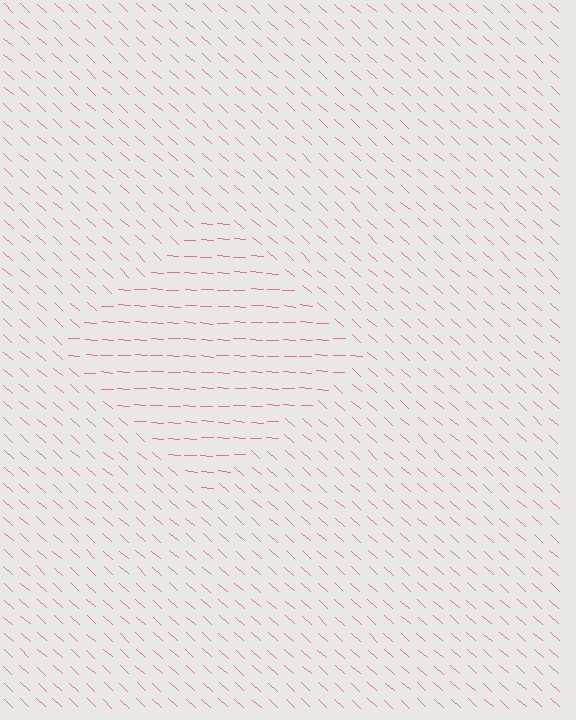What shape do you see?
I see a diamond.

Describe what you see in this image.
The image is filled with small pink line segments. A diamond region in the image has lines oriented differently from the surrounding lines, creating a visible texture boundary.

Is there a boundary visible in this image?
Yes, there is a texture boundary formed by a change in line orientation.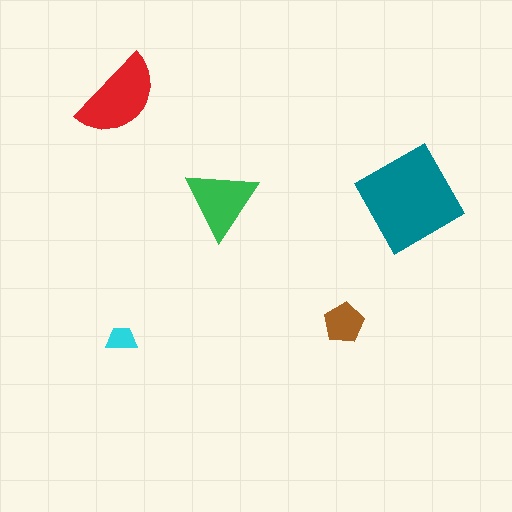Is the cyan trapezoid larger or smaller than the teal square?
Smaller.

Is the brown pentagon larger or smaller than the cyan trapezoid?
Larger.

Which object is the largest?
The teal square.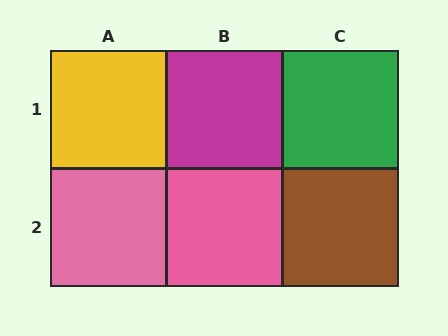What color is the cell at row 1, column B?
Magenta.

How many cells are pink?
2 cells are pink.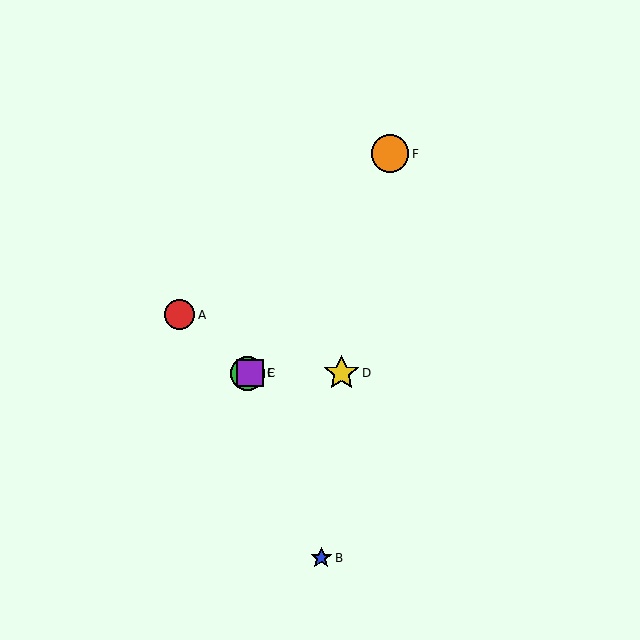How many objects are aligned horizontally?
3 objects (C, D, E) are aligned horizontally.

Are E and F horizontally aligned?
No, E is at y≈373 and F is at y≈154.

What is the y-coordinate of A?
Object A is at y≈315.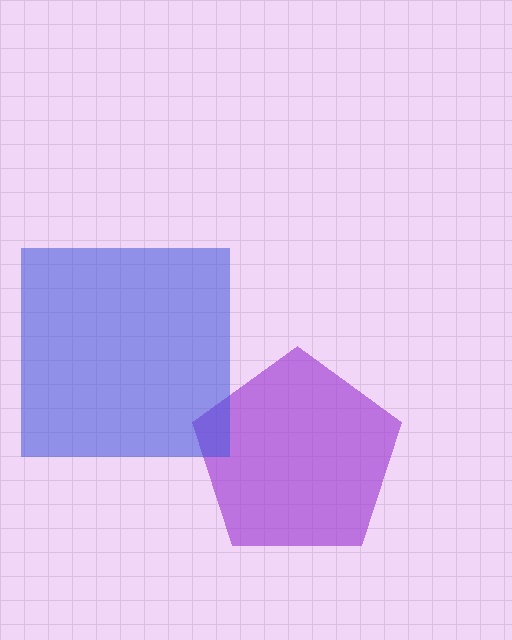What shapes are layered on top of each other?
The layered shapes are: a purple pentagon, a blue square.